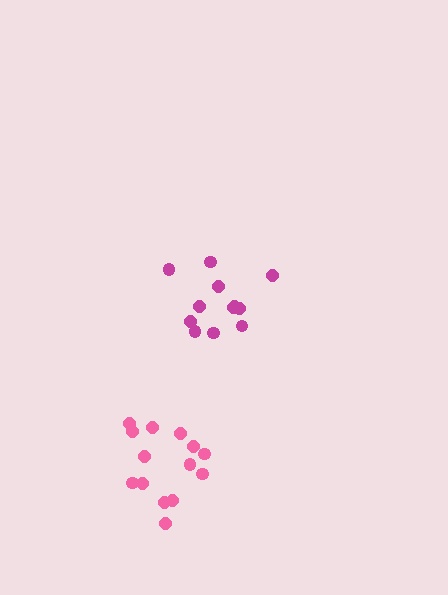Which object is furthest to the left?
The pink cluster is leftmost.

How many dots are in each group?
Group 1: 12 dots, Group 2: 14 dots (26 total).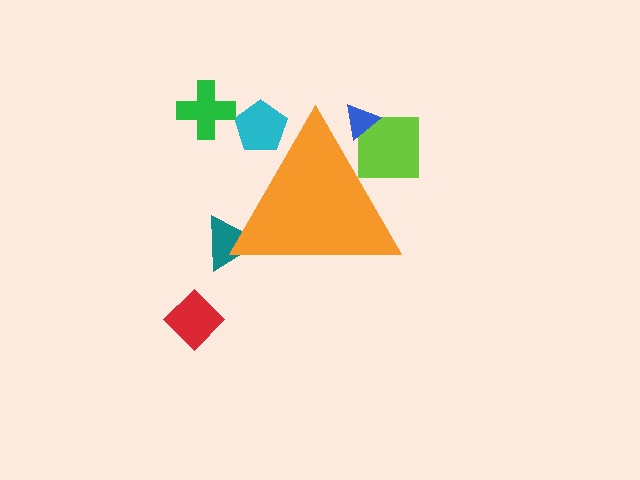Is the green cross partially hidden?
No, the green cross is fully visible.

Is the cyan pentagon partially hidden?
Yes, the cyan pentagon is partially hidden behind the orange triangle.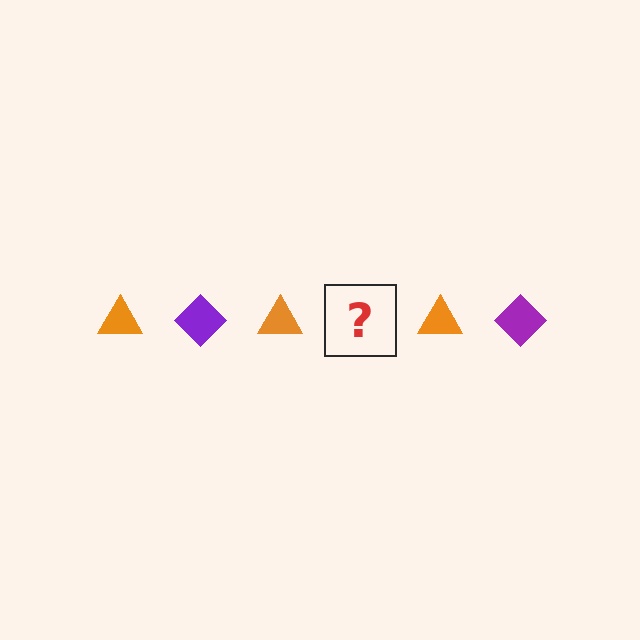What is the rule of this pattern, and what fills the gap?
The rule is that the pattern alternates between orange triangle and purple diamond. The gap should be filled with a purple diamond.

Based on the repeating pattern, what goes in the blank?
The blank should be a purple diamond.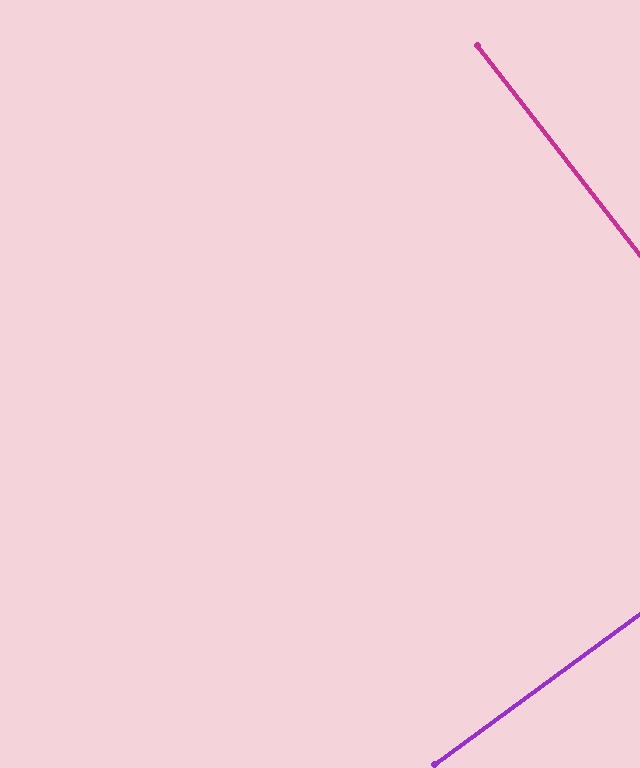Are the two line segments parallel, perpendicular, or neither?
Perpendicular — they meet at approximately 88°.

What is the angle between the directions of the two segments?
Approximately 88 degrees.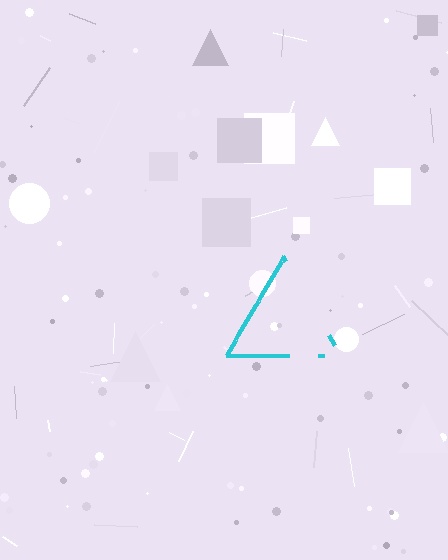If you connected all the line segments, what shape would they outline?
They would outline a triangle.